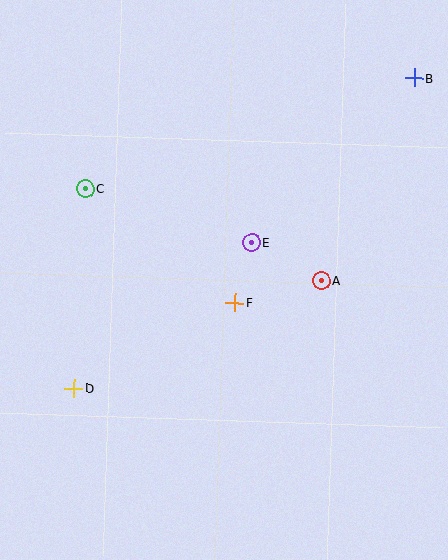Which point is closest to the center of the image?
Point F at (235, 303) is closest to the center.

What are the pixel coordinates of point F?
Point F is at (235, 303).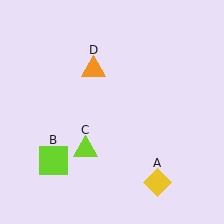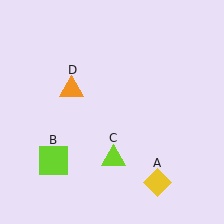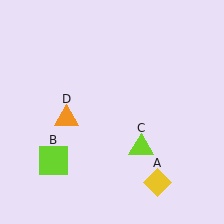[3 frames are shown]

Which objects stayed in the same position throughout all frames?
Yellow diamond (object A) and lime square (object B) remained stationary.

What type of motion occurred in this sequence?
The lime triangle (object C), orange triangle (object D) rotated counterclockwise around the center of the scene.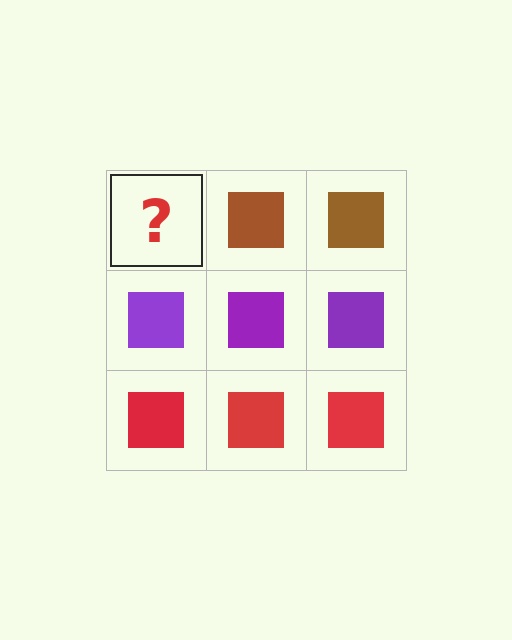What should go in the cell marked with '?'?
The missing cell should contain a brown square.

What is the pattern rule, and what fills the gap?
The rule is that each row has a consistent color. The gap should be filled with a brown square.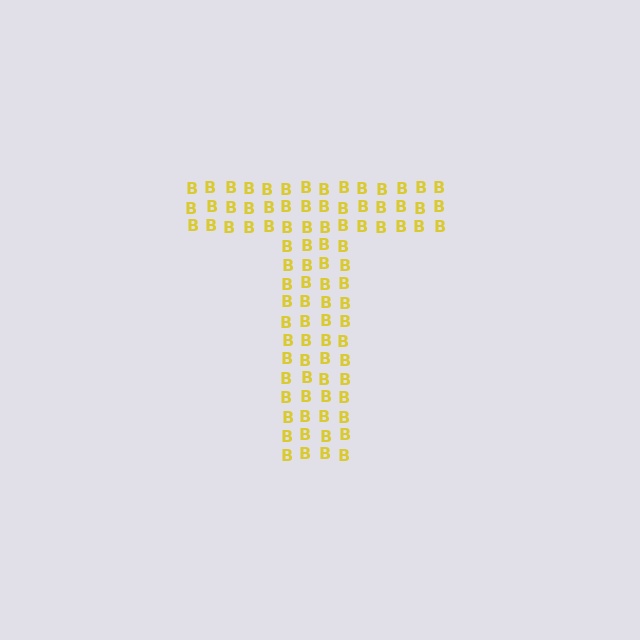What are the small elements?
The small elements are letter B's.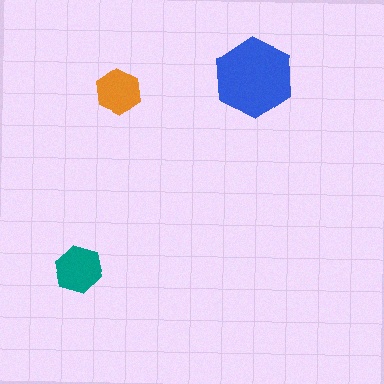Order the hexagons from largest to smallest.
the blue one, the teal one, the orange one.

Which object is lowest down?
The teal hexagon is bottommost.